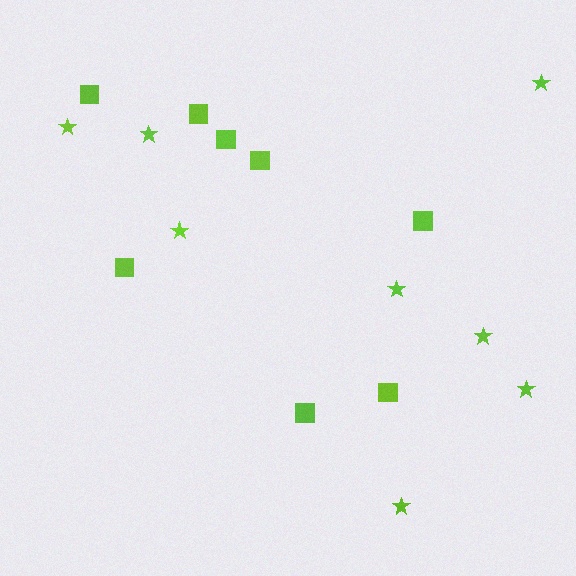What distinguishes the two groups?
There are 2 groups: one group of stars (8) and one group of squares (8).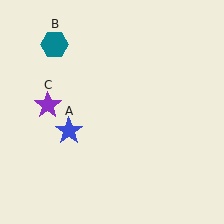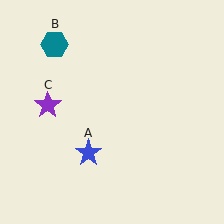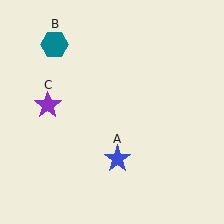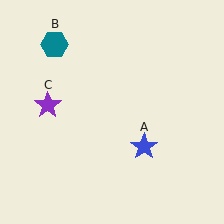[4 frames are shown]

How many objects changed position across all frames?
1 object changed position: blue star (object A).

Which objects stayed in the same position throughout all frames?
Teal hexagon (object B) and purple star (object C) remained stationary.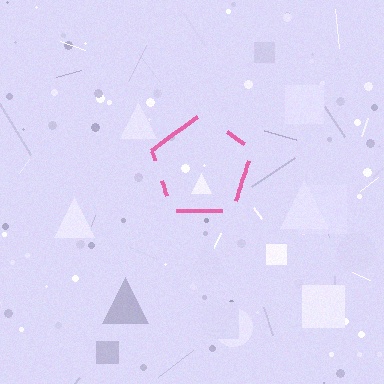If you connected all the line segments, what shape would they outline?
They would outline a pentagon.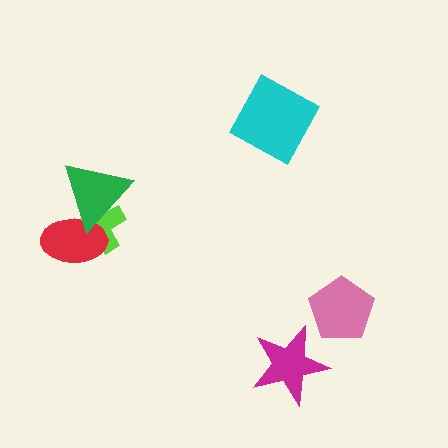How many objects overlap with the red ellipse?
2 objects overlap with the red ellipse.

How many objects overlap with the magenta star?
0 objects overlap with the magenta star.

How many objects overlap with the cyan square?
0 objects overlap with the cyan square.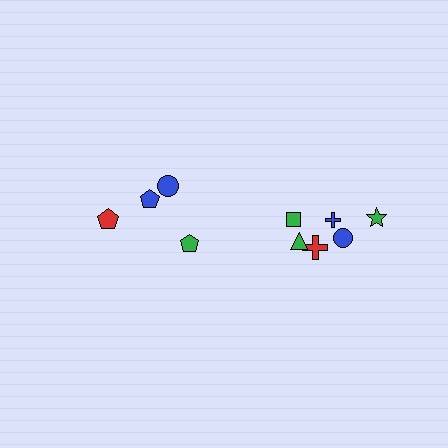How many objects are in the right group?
There are 6 objects.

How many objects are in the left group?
There are 4 objects.